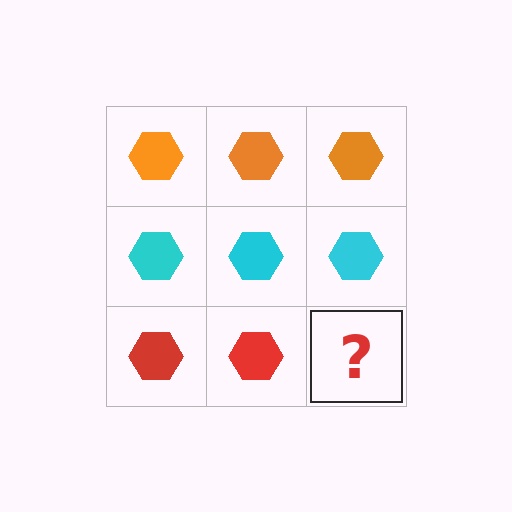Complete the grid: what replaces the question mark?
The question mark should be replaced with a red hexagon.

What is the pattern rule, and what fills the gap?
The rule is that each row has a consistent color. The gap should be filled with a red hexagon.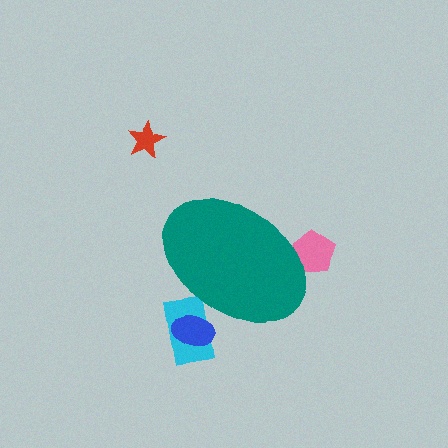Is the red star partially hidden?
No, the red star is fully visible.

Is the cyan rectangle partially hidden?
Yes, the cyan rectangle is partially hidden behind the teal ellipse.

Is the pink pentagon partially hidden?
Yes, the pink pentagon is partially hidden behind the teal ellipse.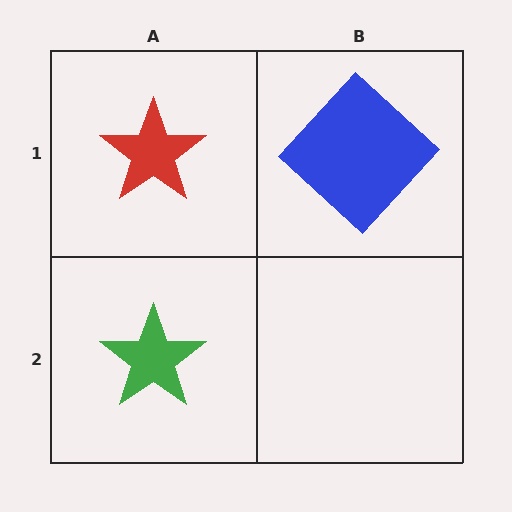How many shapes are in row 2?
1 shape.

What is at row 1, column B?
A blue diamond.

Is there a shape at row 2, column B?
No, that cell is empty.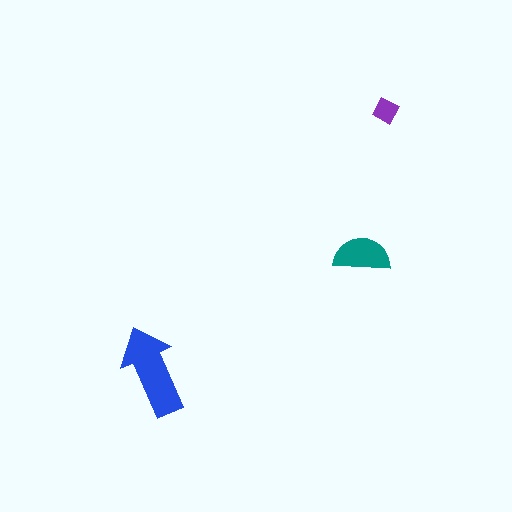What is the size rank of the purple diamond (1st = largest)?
3rd.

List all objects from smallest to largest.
The purple diamond, the teal semicircle, the blue arrow.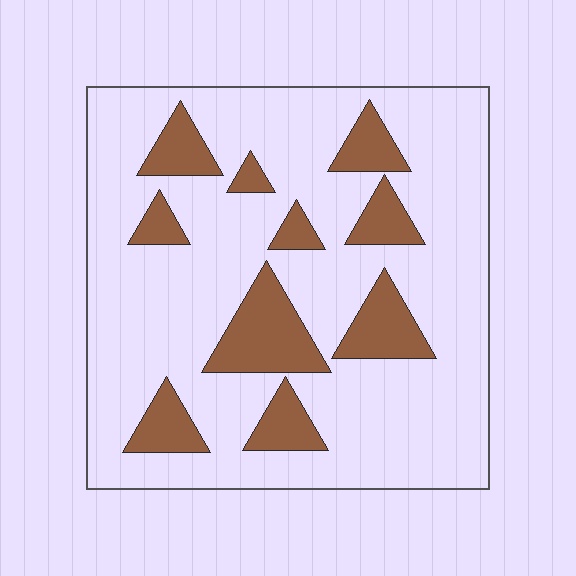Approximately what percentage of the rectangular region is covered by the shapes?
Approximately 20%.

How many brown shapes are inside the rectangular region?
10.